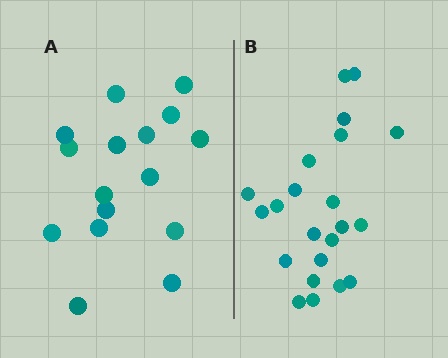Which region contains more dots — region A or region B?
Region B (the right region) has more dots.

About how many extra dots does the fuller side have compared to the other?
Region B has about 6 more dots than region A.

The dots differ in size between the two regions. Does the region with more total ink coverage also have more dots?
No. Region A has more total ink coverage because its dots are larger, but region B actually contains more individual dots. Total area can be misleading — the number of items is what matters here.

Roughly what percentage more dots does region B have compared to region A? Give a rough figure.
About 40% more.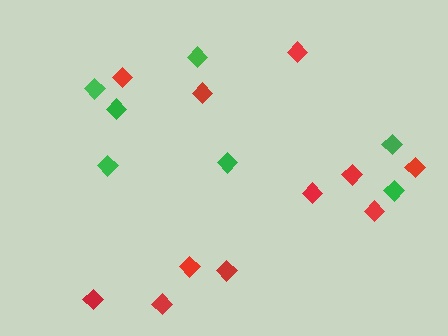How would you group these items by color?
There are 2 groups: one group of green diamonds (7) and one group of red diamonds (11).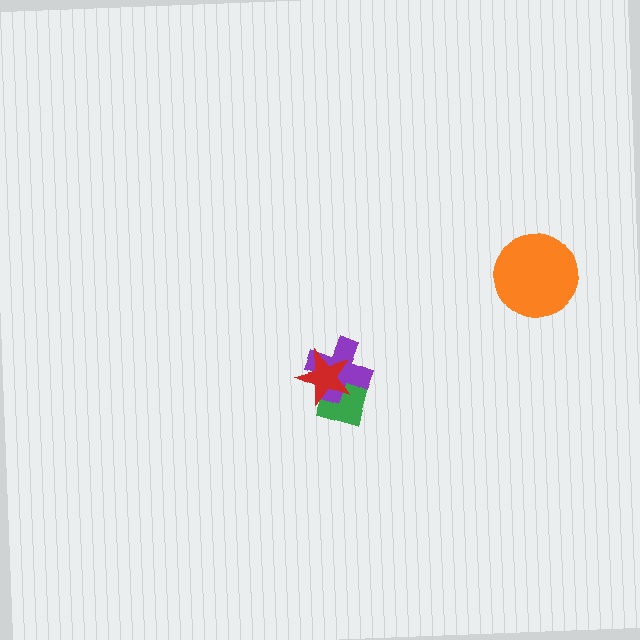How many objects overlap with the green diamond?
2 objects overlap with the green diamond.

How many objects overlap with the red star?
2 objects overlap with the red star.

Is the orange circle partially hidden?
No, no other shape covers it.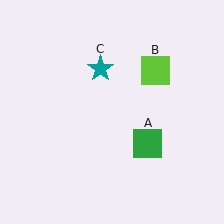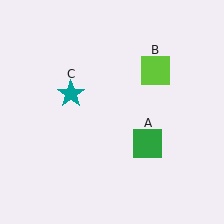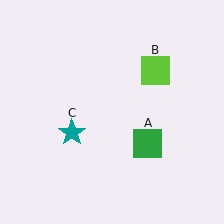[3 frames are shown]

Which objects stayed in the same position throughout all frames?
Green square (object A) and lime square (object B) remained stationary.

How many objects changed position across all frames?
1 object changed position: teal star (object C).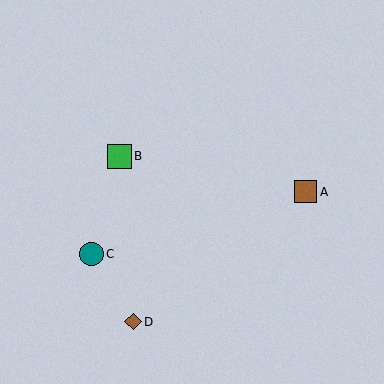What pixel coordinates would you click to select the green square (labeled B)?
Click at (120, 156) to select the green square B.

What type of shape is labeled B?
Shape B is a green square.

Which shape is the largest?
The green square (labeled B) is the largest.